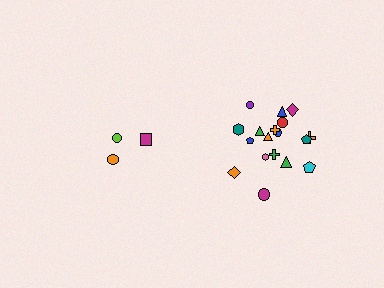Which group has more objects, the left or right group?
The right group.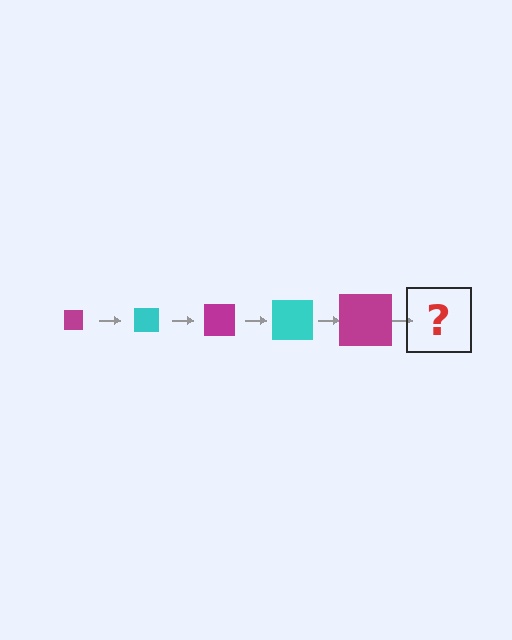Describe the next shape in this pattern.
It should be a cyan square, larger than the previous one.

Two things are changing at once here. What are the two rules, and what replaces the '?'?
The two rules are that the square grows larger each step and the color cycles through magenta and cyan. The '?' should be a cyan square, larger than the previous one.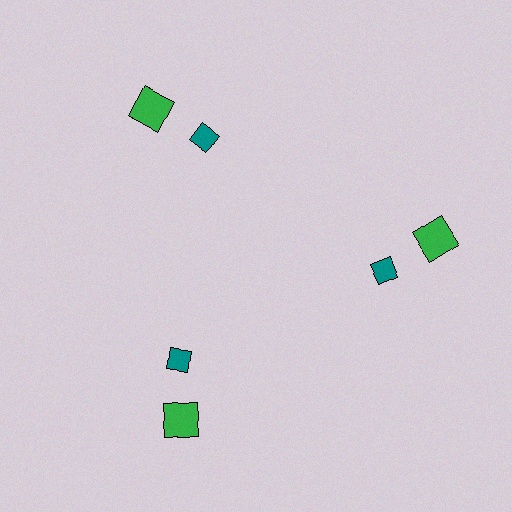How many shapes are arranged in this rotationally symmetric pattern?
There are 6 shapes, arranged in 3 groups of 2.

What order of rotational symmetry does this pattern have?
This pattern has 3-fold rotational symmetry.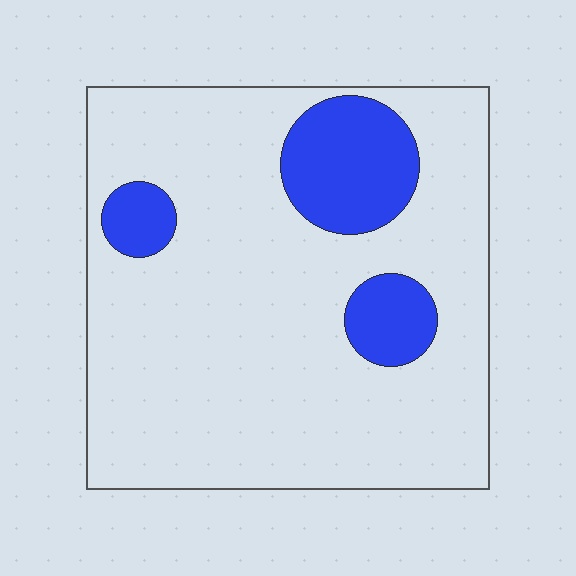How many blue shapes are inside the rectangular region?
3.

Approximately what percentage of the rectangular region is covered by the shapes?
Approximately 15%.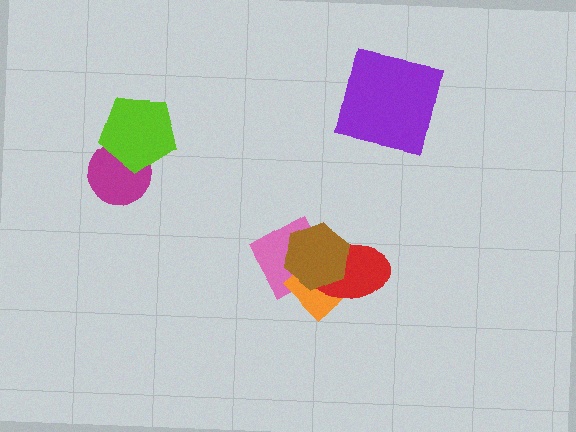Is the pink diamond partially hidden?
Yes, it is partially covered by another shape.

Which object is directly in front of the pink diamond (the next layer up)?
The orange diamond is directly in front of the pink diamond.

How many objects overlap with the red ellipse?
3 objects overlap with the red ellipse.